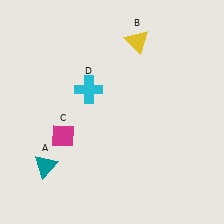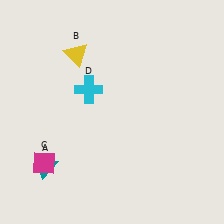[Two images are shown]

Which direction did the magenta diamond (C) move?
The magenta diamond (C) moved down.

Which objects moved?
The objects that moved are: the yellow triangle (B), the magenta diamond (C).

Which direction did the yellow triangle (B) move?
The yellow triangle (B) moved left.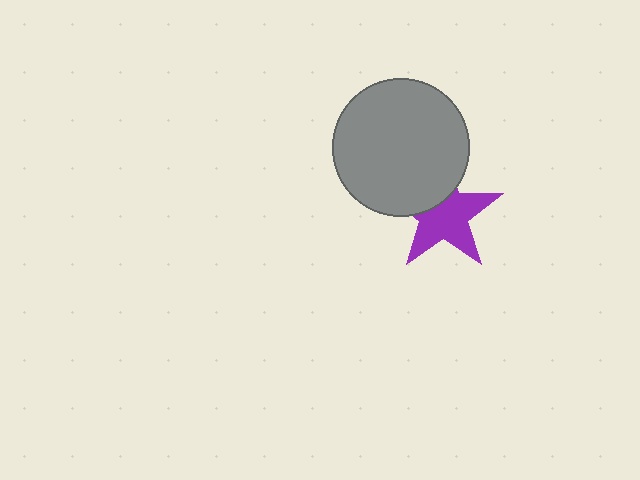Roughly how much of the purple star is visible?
Most of it is visible (roughly 67%).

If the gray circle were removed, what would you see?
You would see the complete purple star.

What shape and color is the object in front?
The object in front is a gray circle.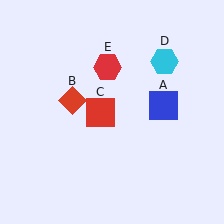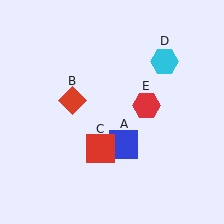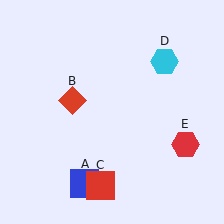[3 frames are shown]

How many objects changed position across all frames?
3 objects changed position: blue square (object A), red square (object C), red hexagon (object E).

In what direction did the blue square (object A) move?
The blue square (object A) moved down and to the left.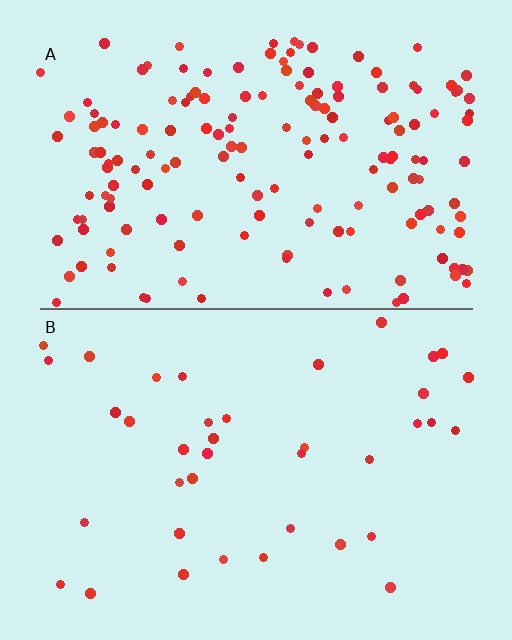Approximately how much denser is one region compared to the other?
Approximately 4.2× — region A over region B.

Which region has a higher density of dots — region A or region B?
A (the top).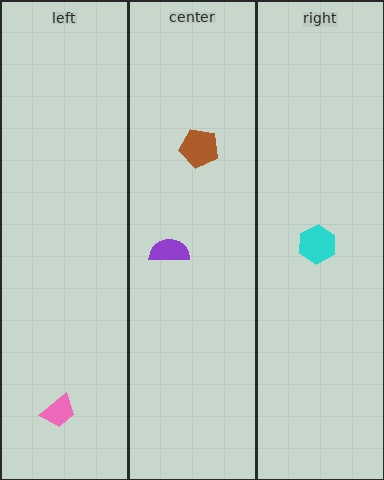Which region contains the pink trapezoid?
The left region.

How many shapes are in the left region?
1.